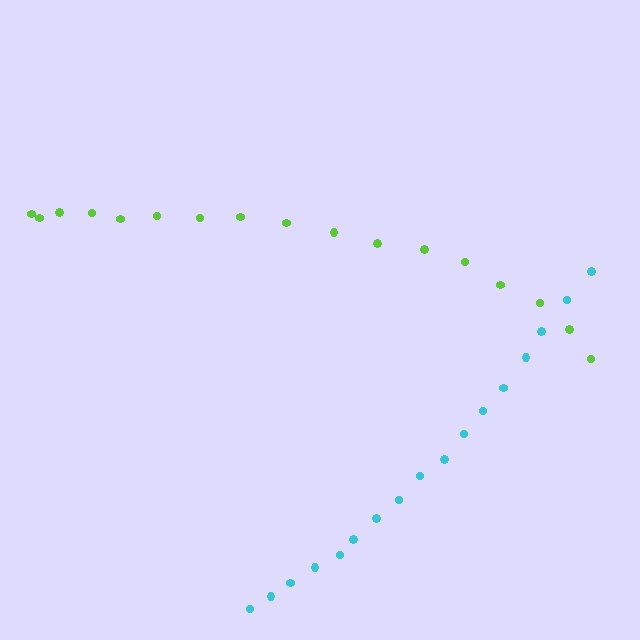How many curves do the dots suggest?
There are 2 distinct paths.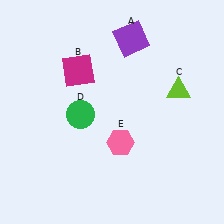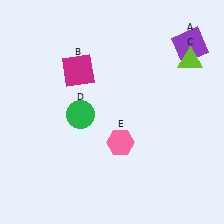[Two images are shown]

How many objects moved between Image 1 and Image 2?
2 objects moved between the two images.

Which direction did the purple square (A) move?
The purple square (A) moved right.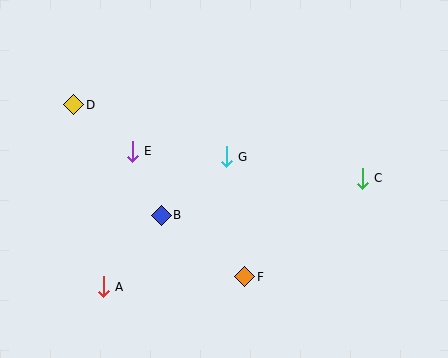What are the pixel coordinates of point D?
Point D is at (74, 105).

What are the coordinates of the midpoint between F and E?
The midpoint between F and E is at (188, 214).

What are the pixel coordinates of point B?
Point B is at (161, 215).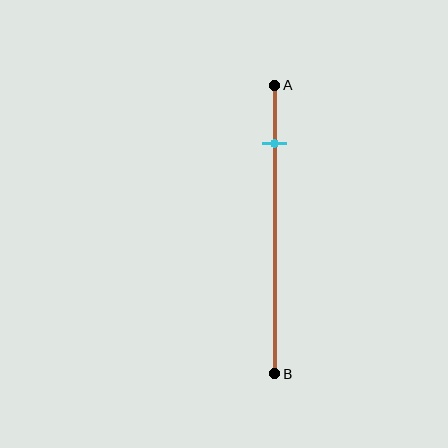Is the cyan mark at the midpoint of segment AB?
No, the mark is at about 20% from A, not at the 50% midpoint.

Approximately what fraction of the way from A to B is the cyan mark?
The cyan mark is approximately 20% of the way from A to B.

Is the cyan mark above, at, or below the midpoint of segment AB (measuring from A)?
The cyan mark is above the midpoint of segment AB.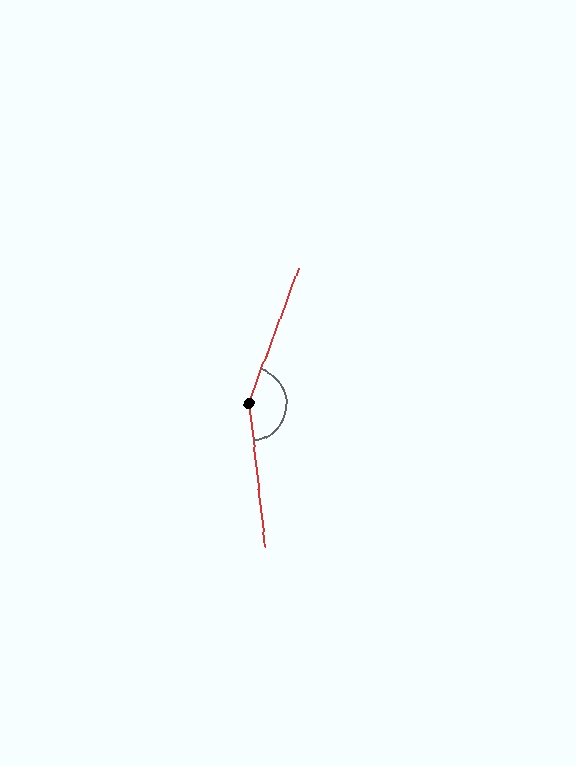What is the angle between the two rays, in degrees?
Approximately 153 degrees.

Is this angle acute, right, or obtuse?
It is obtuse.